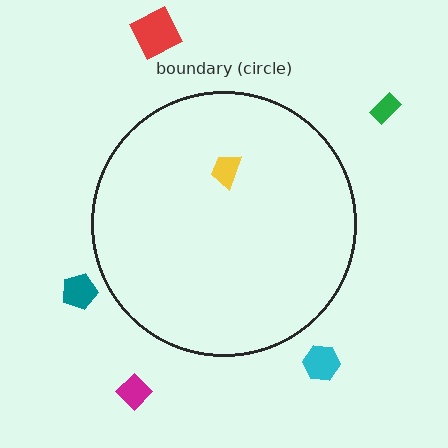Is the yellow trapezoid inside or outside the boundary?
Inside.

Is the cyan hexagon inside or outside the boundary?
Outside.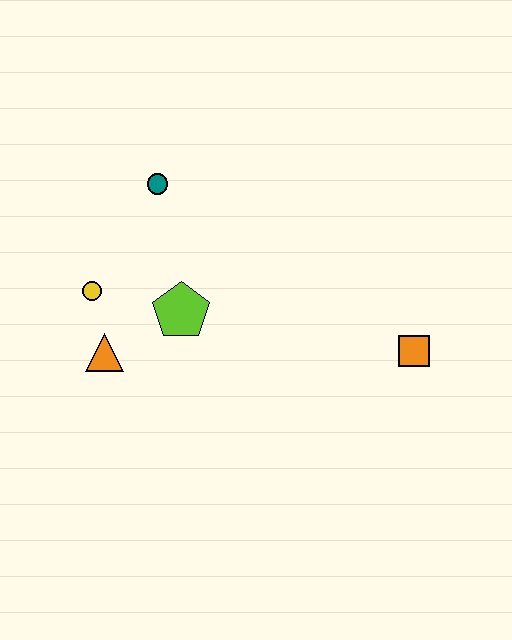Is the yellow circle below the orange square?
No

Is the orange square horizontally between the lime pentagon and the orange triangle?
No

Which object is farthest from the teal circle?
The orange square is farthest from the teal circle.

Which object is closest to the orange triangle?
The yellow circle is closest to the orange triangle.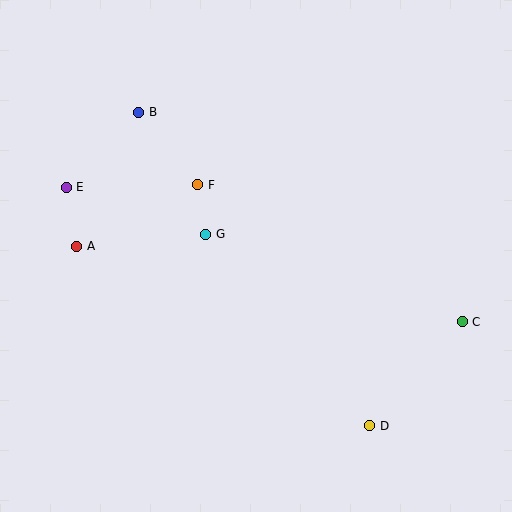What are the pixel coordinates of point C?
Point C is at (462, 322).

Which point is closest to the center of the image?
Point G at (206, 234) is closest to the center.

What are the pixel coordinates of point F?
Point F is at (198, 185).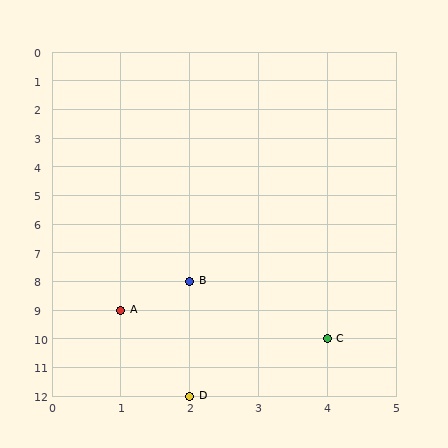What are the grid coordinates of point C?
Point C is at grid coordinates (4, 10).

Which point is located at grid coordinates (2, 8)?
Point B is at (2, 8).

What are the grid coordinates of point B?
Point B is at grid coordinates (2, 8).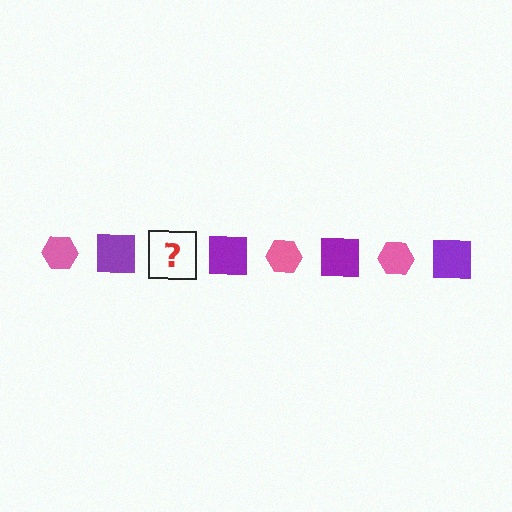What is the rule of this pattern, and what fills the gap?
The rule is that the pattern alternates between pink hexagon and purple square. The gap should be filled with a pink hexagon.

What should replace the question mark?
The question mark should be replaced with a pink hexagon.